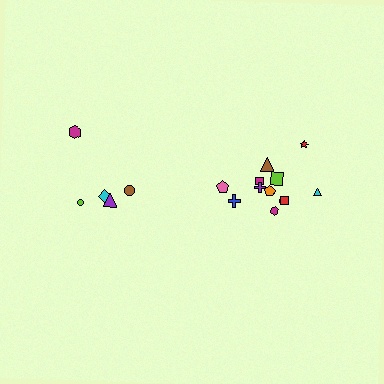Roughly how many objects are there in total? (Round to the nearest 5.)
Roughly 15 objects in total.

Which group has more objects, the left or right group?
The right group.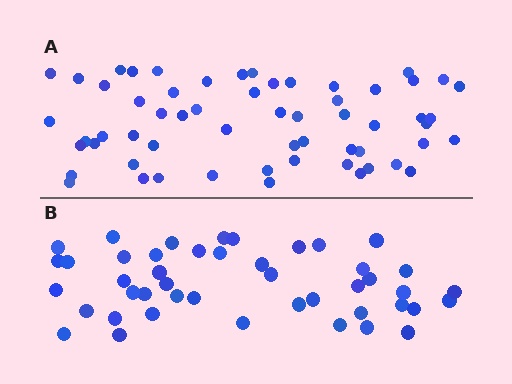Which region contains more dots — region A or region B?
Region A (the top region) has more dots.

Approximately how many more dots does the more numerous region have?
Region A has approximately 15 more dots than region B.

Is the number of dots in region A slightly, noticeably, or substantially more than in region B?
Region A has noticeably more, but not dramatically so. The ratio is roughly 1.3 to 1.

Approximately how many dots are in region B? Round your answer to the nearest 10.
About 40 dots. (The exact count is 45, which rounds to 40.)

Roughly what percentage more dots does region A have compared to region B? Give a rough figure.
About 30% more.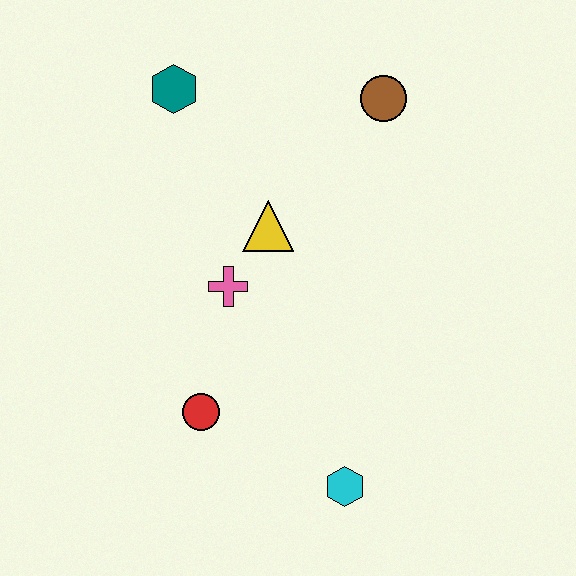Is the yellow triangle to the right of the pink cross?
Yes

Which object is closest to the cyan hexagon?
The red circle is closest to the cyan hexagon.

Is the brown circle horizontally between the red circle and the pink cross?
No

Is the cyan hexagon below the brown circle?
Yes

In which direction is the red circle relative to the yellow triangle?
The red circle is below the yellow triangle.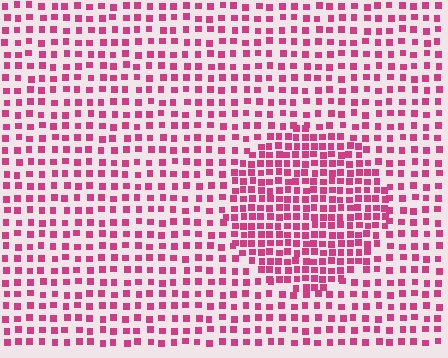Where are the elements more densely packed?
The elements are more densely packed inside the circle boundary.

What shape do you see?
I see a circle.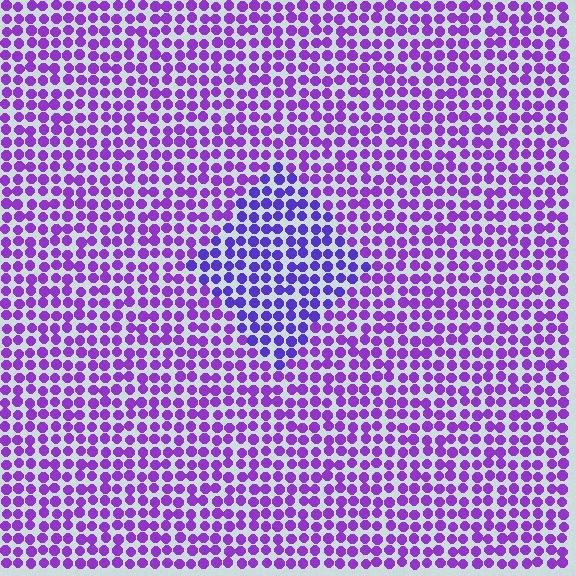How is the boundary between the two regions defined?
The boundary is defined purely by a slight shift in hue (about 25 degrees). Spacing, size, and orientation are identical on both sides.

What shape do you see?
I see a diamond.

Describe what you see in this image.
The image is filled with small purple elements in a uniform arrangement. A diamond-shaped region is visible where the elements are tinted to a slightly different hue, forming a subtle color boundary.